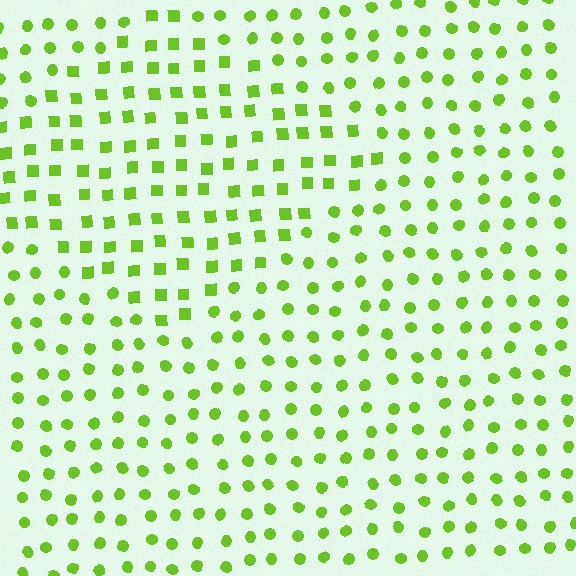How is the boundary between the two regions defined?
The boundary is defined by a change in element shape: squares inside vs. circles outside. All elements share the same color and spacing.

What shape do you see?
I see a diamond.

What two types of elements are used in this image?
The image uses squares inside the diamond region and circles outside it.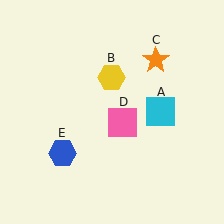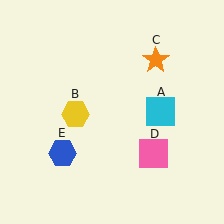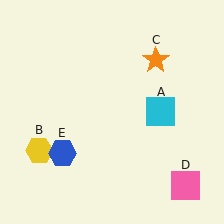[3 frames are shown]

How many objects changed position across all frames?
2 objects changed position: yellow hexagon (object B), pink square (object D).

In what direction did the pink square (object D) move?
The pink square (object D) moved down and to the right.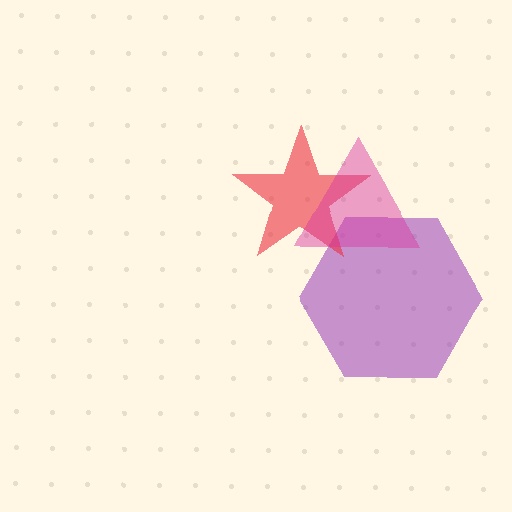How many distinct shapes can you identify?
There are 3 distinct shapes: a purple hexagon, a red star, a magenta triangle.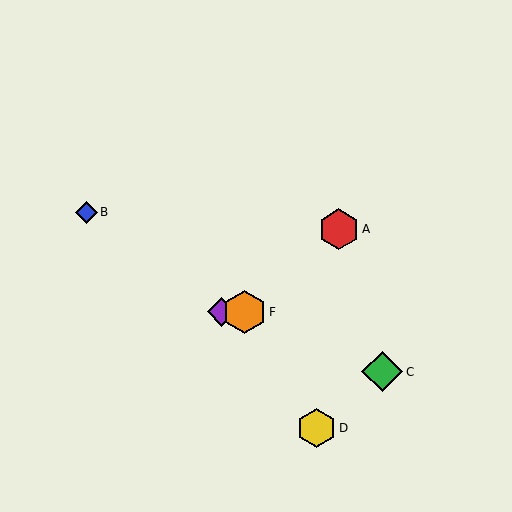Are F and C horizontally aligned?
No, F is at y≈312 and C is at y≈372.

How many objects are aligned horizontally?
2 objects (E, F) are aligned horizontally.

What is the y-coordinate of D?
Object D is at y≈428.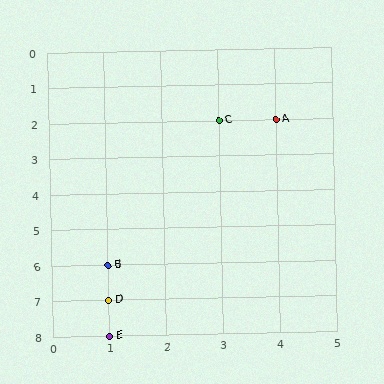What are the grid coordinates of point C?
Point C is at grid coordinates (3, 2).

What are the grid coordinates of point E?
Point E is at grid coordinates (1, 8).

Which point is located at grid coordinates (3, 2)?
Point C is at (3, 2).